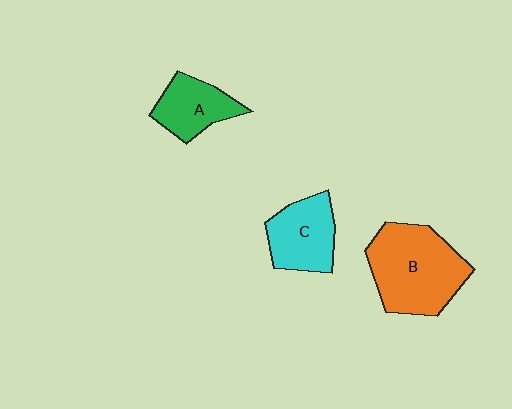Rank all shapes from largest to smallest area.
From largest to smallest: B (orange), C (cyan), A (green).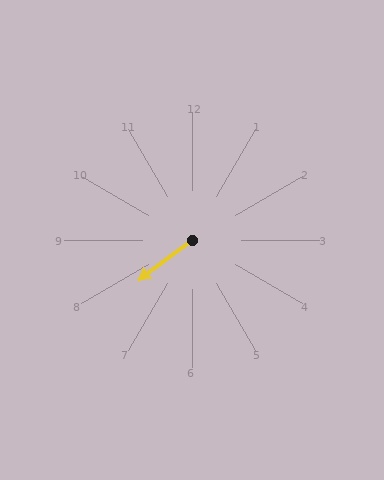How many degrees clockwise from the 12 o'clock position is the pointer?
Approximately 233 degrees.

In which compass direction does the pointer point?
Southwest.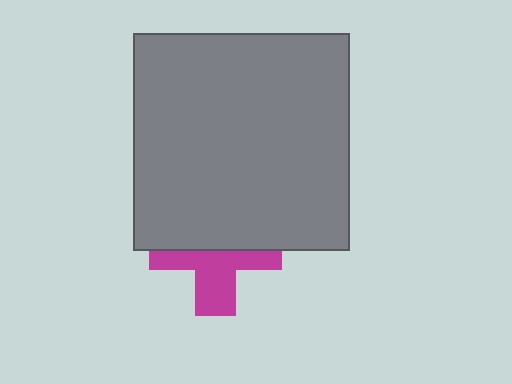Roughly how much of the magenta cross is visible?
About half of it is visible (roughly 47%).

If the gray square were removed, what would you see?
You would see the complete magenta cross.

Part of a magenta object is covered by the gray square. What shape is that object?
It is a cross.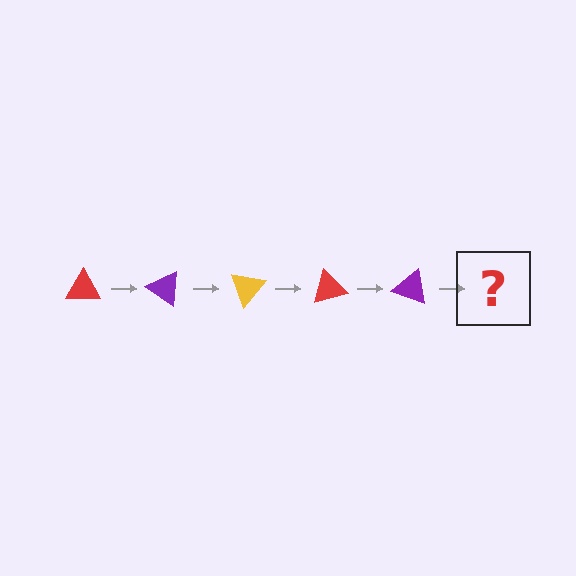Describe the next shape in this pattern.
It should be a yellow triangle, rotated 175 degrees from the start.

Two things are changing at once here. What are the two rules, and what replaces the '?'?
The two rules are that it rotates 35 degrees each step and the color cycles through red, purple, and yellow. The '?' should be a yellow triangle, rotated 175 degrees from the start.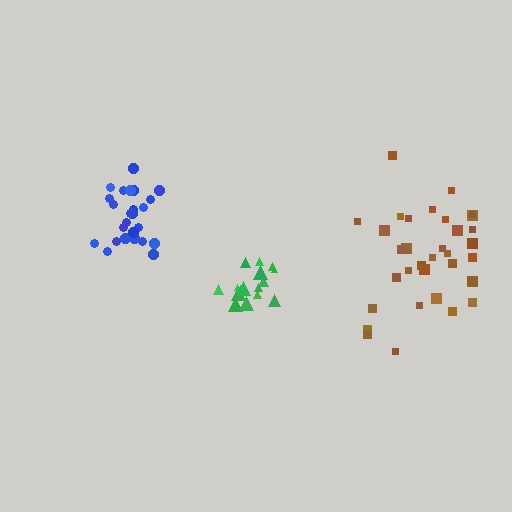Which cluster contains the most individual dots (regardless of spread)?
Brown (34).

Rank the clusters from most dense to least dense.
blue, green, brown.